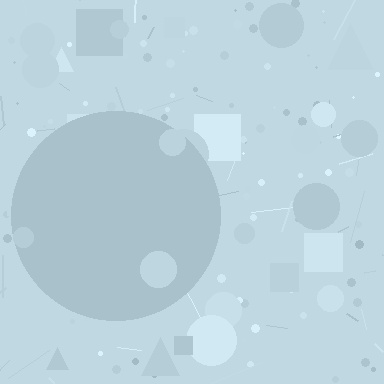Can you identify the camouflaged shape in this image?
The camouflaged shape is a circle.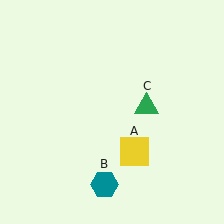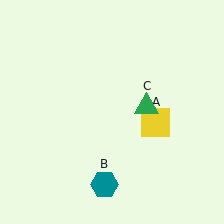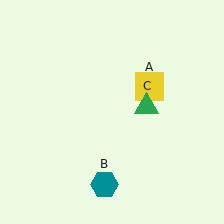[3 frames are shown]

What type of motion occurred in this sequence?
The yellow square (object A) rotated counterclockwise around the center of the scene.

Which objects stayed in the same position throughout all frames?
Teal hexagon (object B) and green triangle (object C) remained stationary.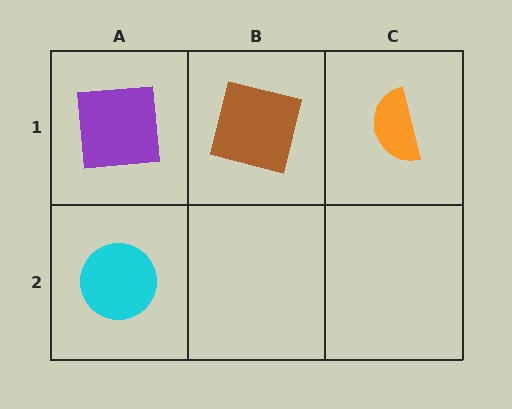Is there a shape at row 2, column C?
No, that cell is empty.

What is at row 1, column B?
A brown square.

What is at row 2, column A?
A cyan circle.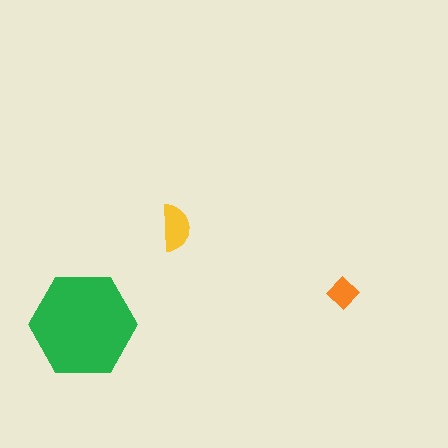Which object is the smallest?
The orange diamond.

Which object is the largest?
The green hexagon.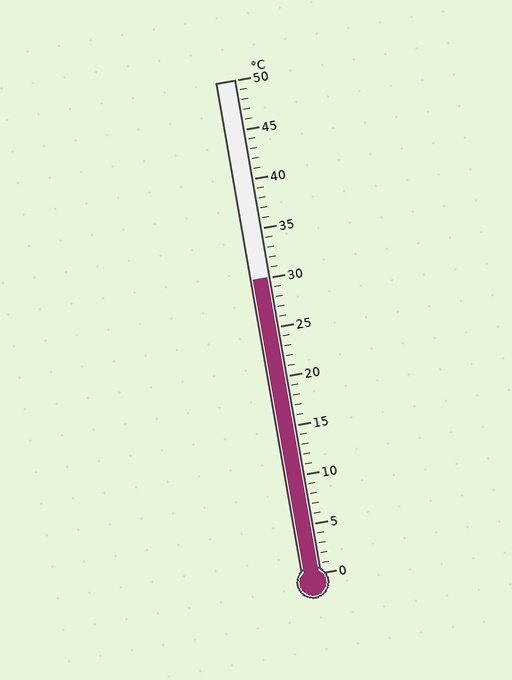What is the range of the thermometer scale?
The thermometer scale ranges from 0°C to 50°C.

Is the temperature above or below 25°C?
The temperature is above 25°C.